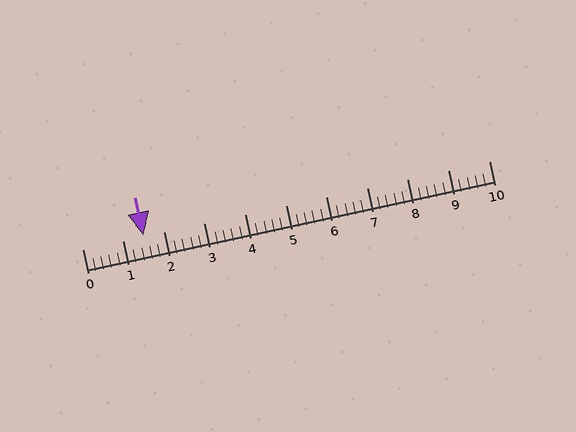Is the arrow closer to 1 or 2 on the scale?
The arrow is closer to 2.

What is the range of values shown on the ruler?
The ruler shows values from 0 to 10.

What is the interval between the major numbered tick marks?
The major tick marks are spaced 1 units apart.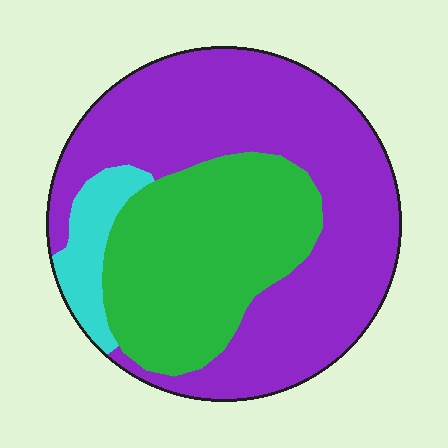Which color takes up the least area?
Cyan, at roughly 10%.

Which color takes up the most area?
Purple, at roughly 60%.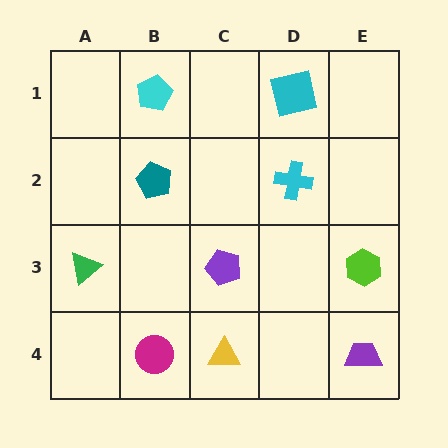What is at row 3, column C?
A purple pentagon.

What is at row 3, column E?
A lime hexagon.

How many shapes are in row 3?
3 shapes.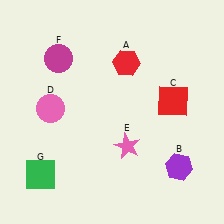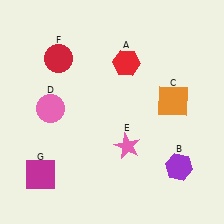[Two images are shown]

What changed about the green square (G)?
In Image 1, G is green. In Image 2, it changed to magenta.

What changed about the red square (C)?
In Image 1, C is red. In Image 2, it changed to orange.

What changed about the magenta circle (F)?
In Image 1, F is magenta. In Image 2, it changed to red.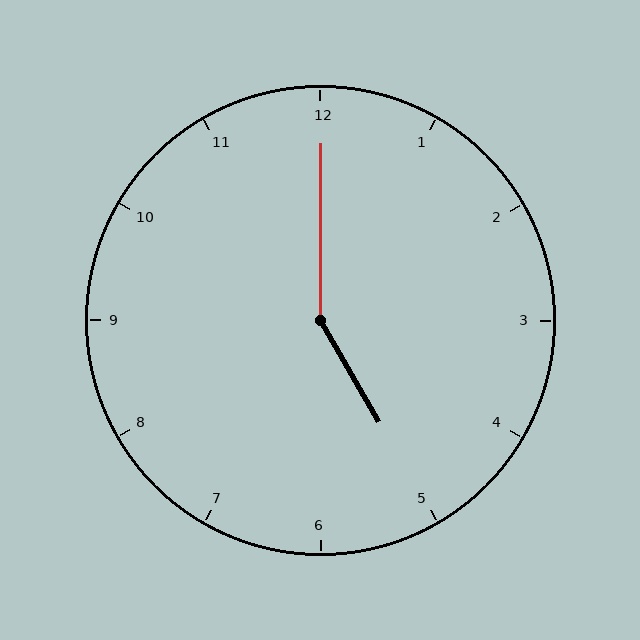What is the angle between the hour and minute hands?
Approximately 150 degrees.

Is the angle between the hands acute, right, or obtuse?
It is obtuse.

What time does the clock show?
5:00.